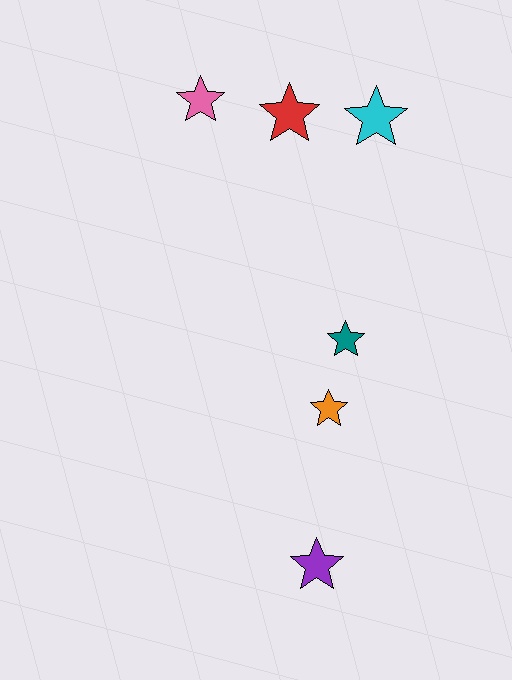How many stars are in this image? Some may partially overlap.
There are 6 stars.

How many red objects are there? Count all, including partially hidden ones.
There is 1 red object.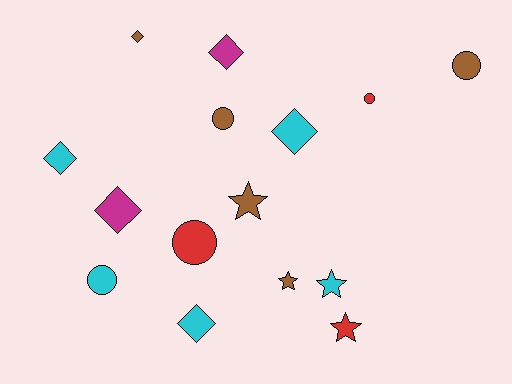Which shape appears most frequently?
Diamond, with 6 objects.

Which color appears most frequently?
Cyan, with 5 objects.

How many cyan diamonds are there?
There are 3 cyan diamonds.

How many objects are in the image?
There are 15 objects.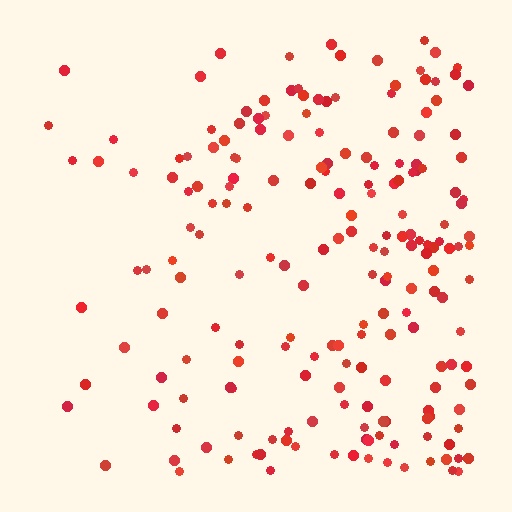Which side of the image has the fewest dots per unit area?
The left.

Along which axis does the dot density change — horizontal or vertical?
Horizontal.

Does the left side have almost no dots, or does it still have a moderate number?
Still a moderate number, just noticeably fewer than the right.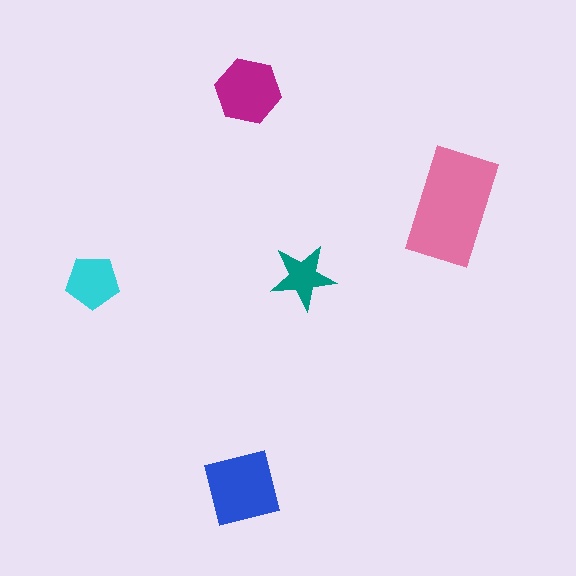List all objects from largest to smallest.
The pink rectangle, the blue square, the magenta hexagon, the cyan pentagon, the teal star.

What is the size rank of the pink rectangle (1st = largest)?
1st.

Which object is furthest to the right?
The pink rectangle is rightmost.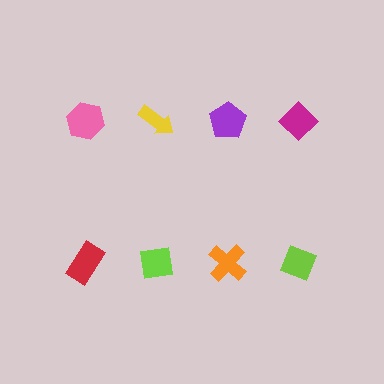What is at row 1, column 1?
A pink hexagon.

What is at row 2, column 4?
A lime diamond.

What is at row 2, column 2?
A lime square.